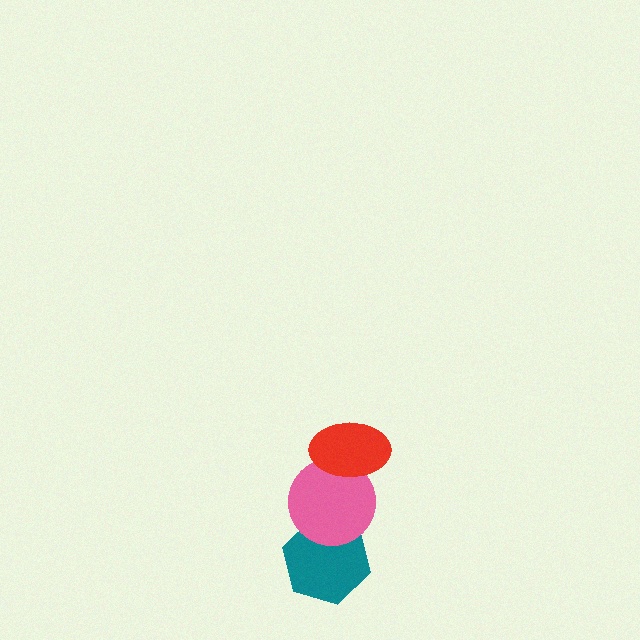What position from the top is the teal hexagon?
The teal hexagon is 3rd from the top.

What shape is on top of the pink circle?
The red ellipse is on top of the pink circle.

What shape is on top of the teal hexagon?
The pink circle is on top of the teal hexagon.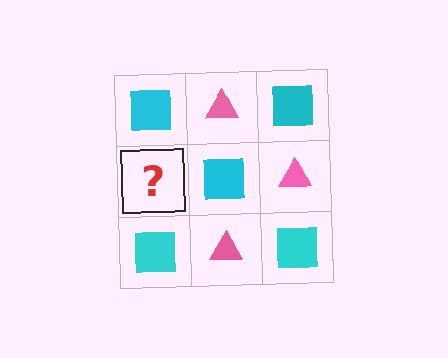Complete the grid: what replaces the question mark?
The question mark should be replaced with a pink triangle.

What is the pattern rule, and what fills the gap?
The rule is that it alternates cyan square and pink triangle in a checkerboard pattern. The gap should be filled with a pink triangle.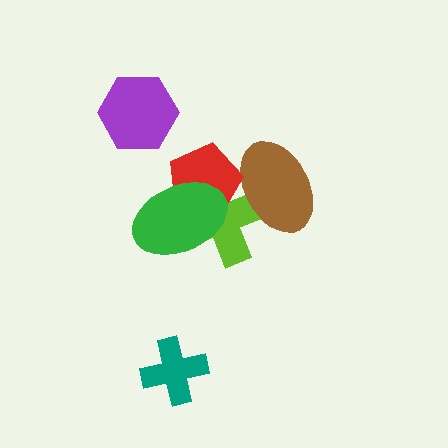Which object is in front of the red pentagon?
The green ellipse is in front of the red pentagon.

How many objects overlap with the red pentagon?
3 objects overlap with the red pentagon.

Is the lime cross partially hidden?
Yes, it is partially covered by another shape.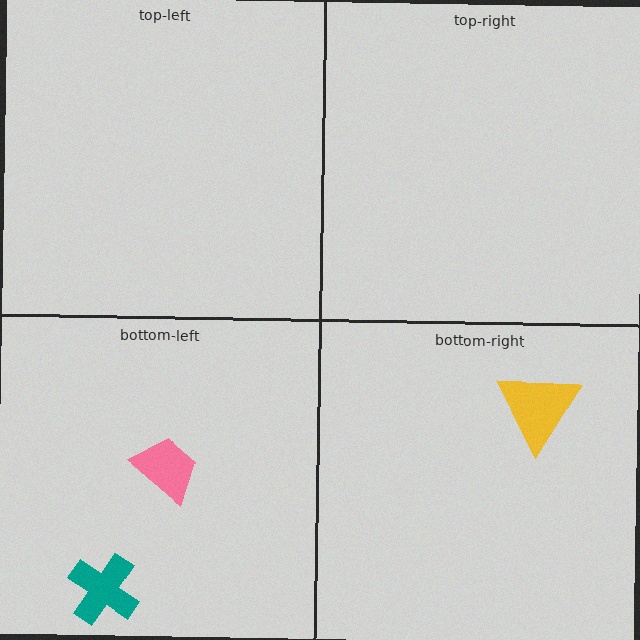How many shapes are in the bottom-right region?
1.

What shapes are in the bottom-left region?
The pink trapezoid, the teal cross.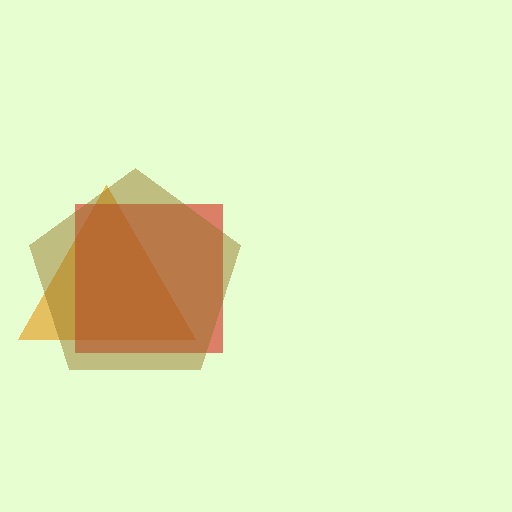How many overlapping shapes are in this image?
There are 3 overlapping shapes in the image.